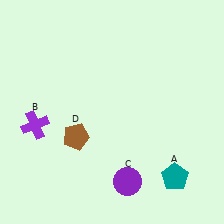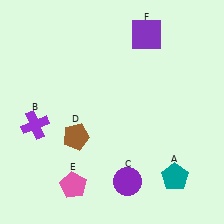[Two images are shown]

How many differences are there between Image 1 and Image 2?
There are 2 differences between the two images.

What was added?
A pink pentagon (E), a purple square (F) were added in Image 2.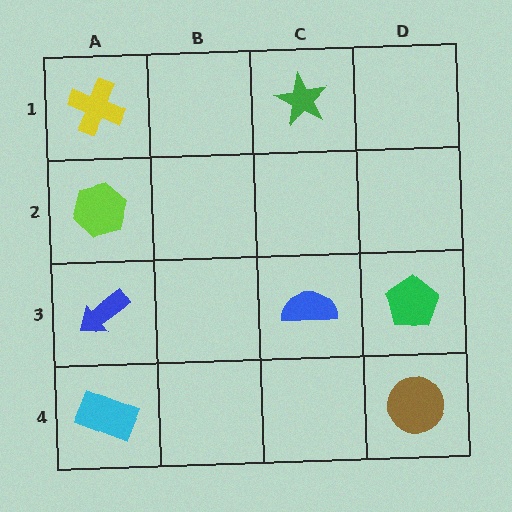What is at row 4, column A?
A cyan rectangle.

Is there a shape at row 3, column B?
No, that cell is empty.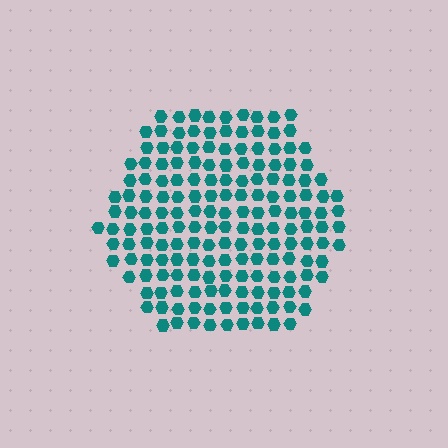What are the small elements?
The small elements are hexagons.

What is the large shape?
The large shape is a hexagon.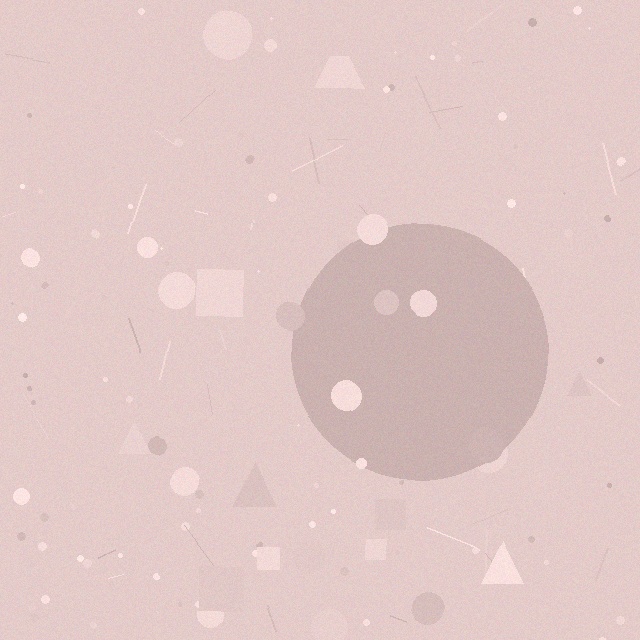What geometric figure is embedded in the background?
A circle is embedded in the background.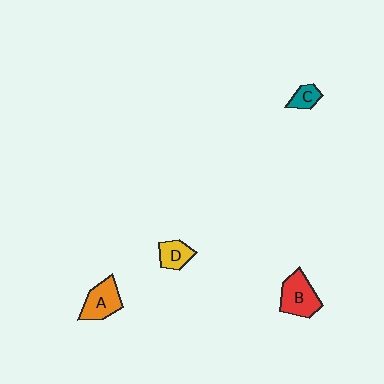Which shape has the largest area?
Shape B (red).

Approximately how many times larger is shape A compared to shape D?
Approximately 1.5 times.